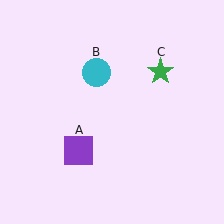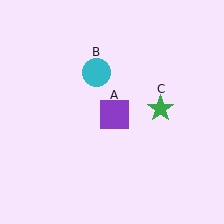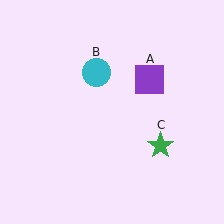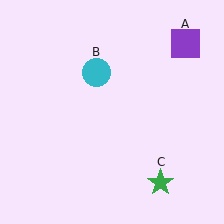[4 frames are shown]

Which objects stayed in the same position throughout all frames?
Cyan circle (object B) remained stationary.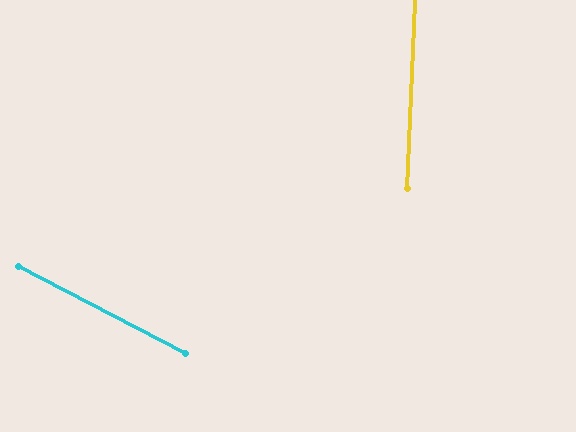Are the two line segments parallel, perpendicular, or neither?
Neither parallel nor perpendicular — they differ by about 65°.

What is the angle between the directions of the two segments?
Approximately 65 degrees.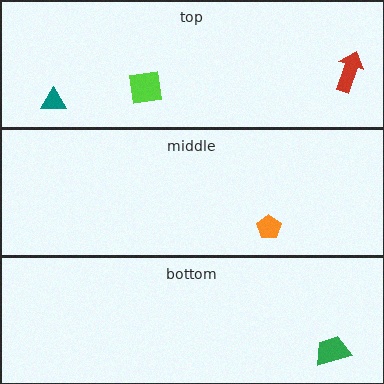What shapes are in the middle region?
The orange pentagon.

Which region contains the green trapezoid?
The bottom region.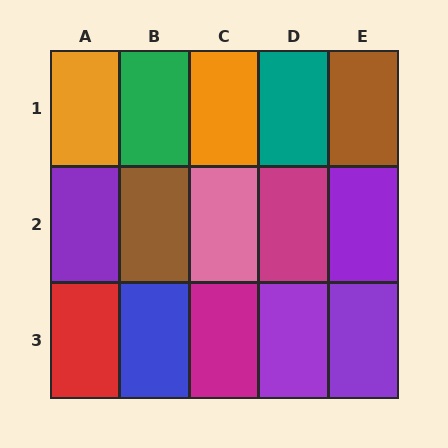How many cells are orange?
2 cells are orange.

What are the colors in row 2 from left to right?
Purple, brown, pink, magenta, purple.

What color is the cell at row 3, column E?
Purple.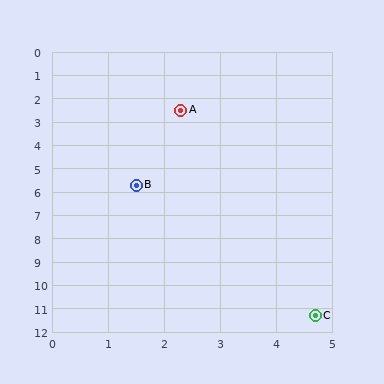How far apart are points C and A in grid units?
Points C and A are about 9.1 grid units apart.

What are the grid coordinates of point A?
Point A is at approximately (2.3, 2.5).